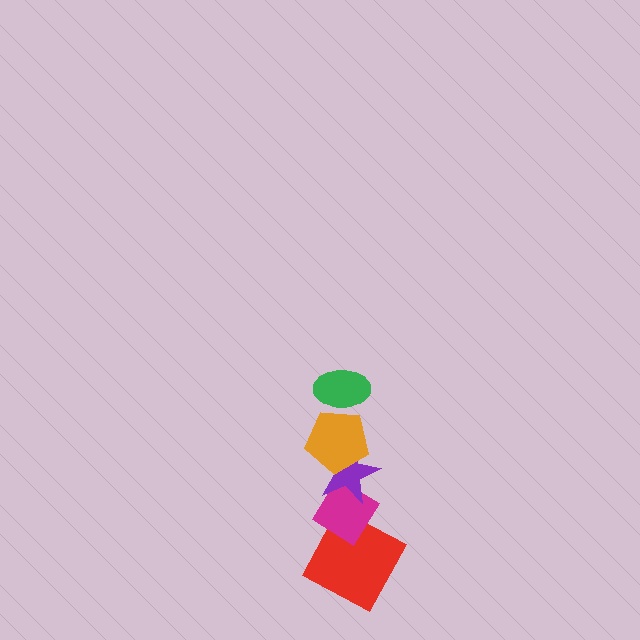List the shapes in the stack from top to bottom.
From top to bottom: the green ellipse, the orange pentagon, the purple star, the magenta diamond, the red square.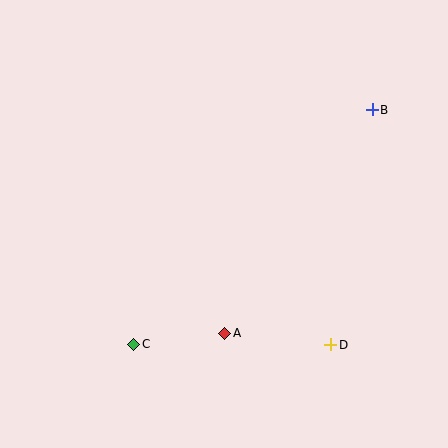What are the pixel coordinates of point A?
Point A is at (225, 333).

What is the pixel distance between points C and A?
The distance between C and A is 91 pixels.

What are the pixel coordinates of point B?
Point B is at (372, 110).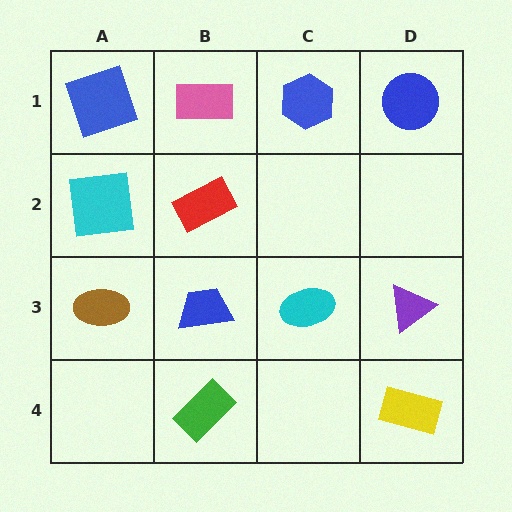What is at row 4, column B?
A green rectangle.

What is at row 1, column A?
A blue square.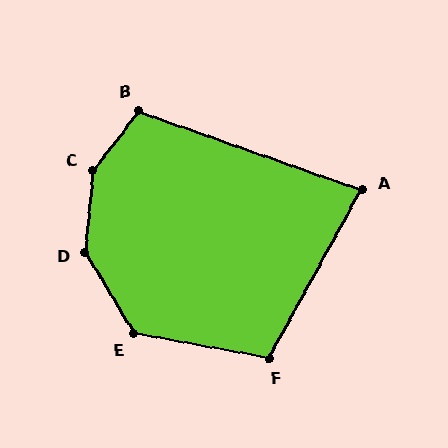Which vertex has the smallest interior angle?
A, at approximately 81 degrees.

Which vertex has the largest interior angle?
C, at approximately 148 degrees.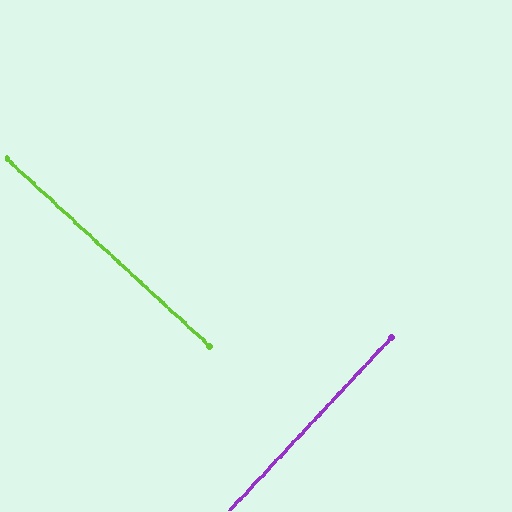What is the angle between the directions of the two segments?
Approximately 90 degrees.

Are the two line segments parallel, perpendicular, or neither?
Perpendicular — they meet at approximately 90°.